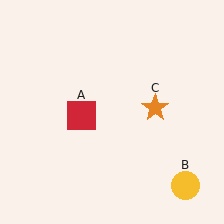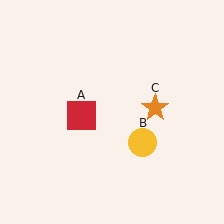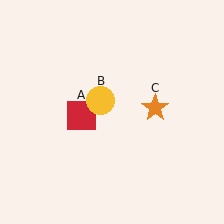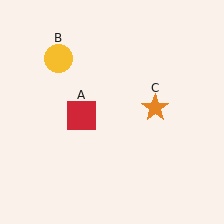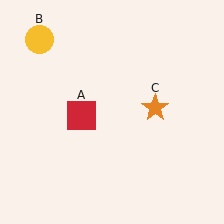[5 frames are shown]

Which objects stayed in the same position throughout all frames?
Red square (object A) and orange star (object C) remained stationary.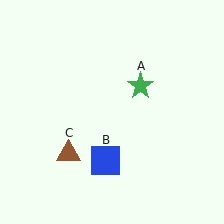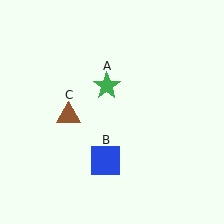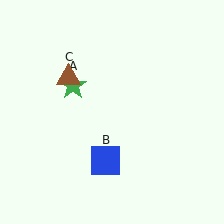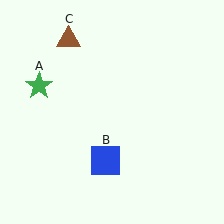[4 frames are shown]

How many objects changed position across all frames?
2 objects changed position: green star (object A), brown triangle (object C).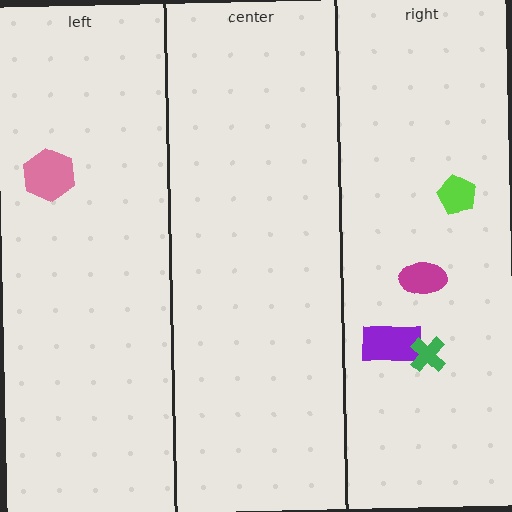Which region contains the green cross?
The right region.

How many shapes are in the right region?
4.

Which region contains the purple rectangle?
The right region.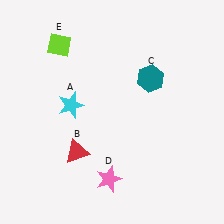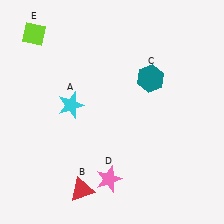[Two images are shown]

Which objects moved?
The objects that moved are: the red triangle (B), the lime diamond (E).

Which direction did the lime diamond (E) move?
The lime diamond (E) moved left.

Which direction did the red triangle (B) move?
The red triangle (B) moved down.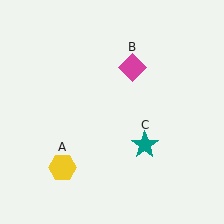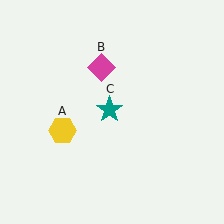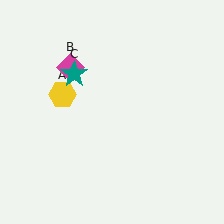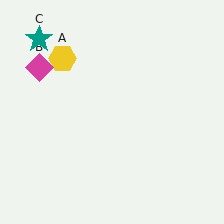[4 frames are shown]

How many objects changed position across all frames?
3 objects changed position: yellow hexagon (object A), magenta diamond (object B), teal star (object C).